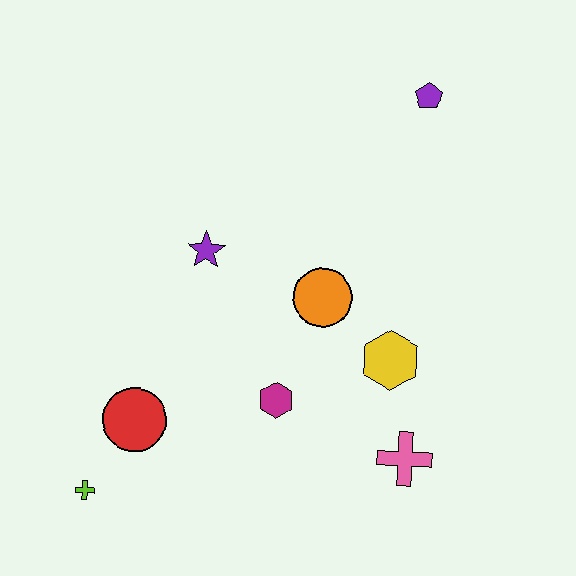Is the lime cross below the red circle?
Yes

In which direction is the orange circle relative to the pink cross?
The orange circle is above the pink cross.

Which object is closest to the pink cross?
The yellow hexagon is closest to the pink cross.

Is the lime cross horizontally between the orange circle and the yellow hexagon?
No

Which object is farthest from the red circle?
The purple pentagon is farthest from the red circle.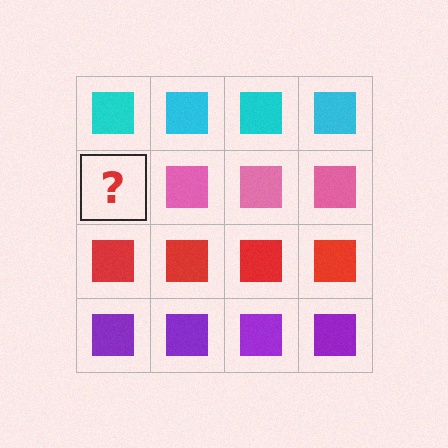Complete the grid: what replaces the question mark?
The question mark should be replaced with a pink square.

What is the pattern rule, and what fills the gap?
The rule is that each row has a consistent color. The gap should be filled with a pink square.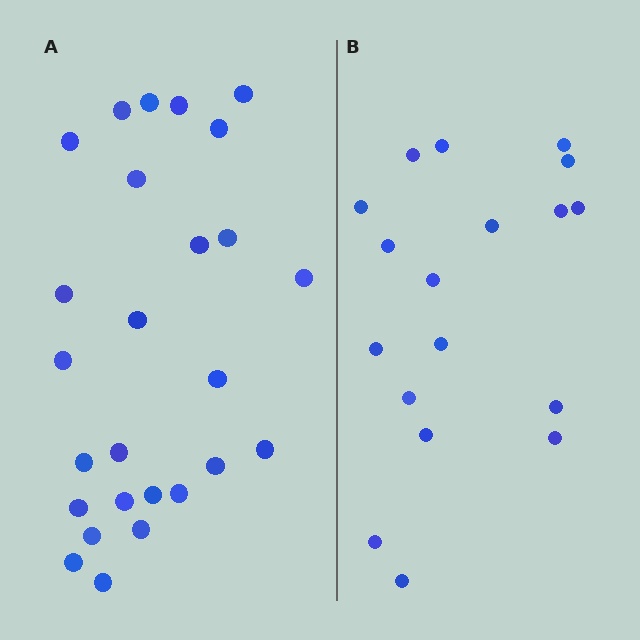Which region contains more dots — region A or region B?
Region A (the left region) has more dots.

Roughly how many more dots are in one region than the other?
Region A has roughly 8 or so more dots than region B.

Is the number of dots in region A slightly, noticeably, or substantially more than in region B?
Region A has noticeably more, but not dramatically so. The ratio is roughly 1.4 to 1.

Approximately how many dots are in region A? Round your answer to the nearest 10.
About 30 dots. (The exact count is 26, which rounds to 30.)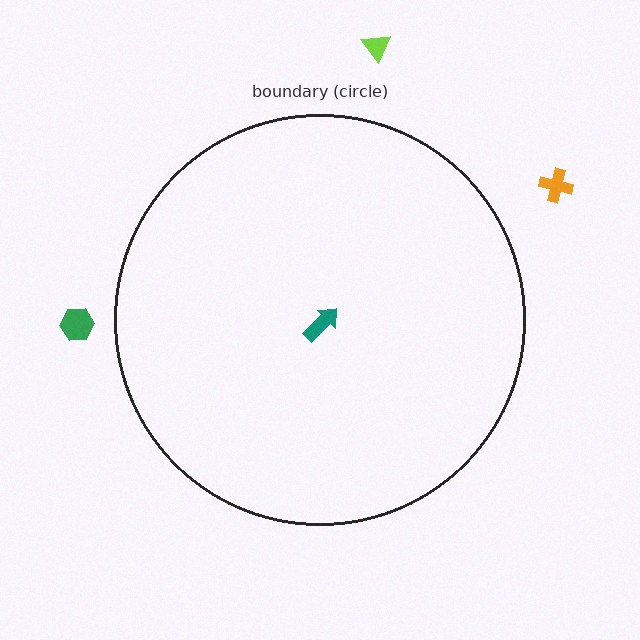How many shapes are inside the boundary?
1 inside, 3 outside.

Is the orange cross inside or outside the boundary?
Outside.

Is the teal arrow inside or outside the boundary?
Inside.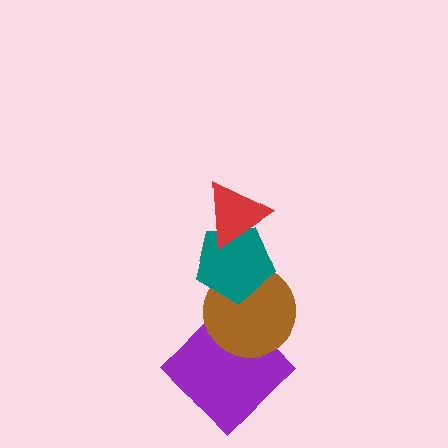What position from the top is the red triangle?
The red triangle is 1st from the top.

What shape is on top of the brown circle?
The teal pentagon is on top of the brown circle.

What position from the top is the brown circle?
The brown circle is 3rd from the top.